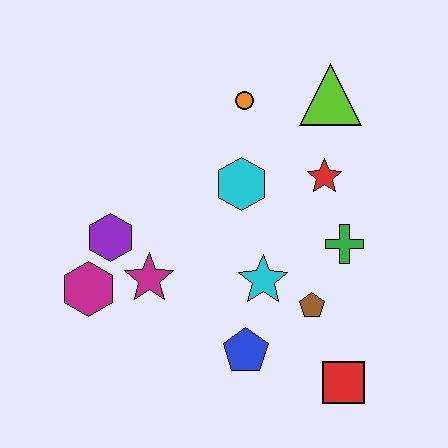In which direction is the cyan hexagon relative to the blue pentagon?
The cyan hexagon is above the blue pentagon.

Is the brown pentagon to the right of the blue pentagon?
Yes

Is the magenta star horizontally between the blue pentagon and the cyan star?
No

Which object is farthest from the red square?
The orange circle is farthest from the red square.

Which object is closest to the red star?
The green cross is closest to the red star.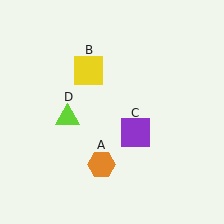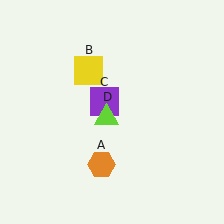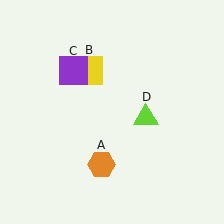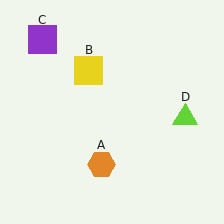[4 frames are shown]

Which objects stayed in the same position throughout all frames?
Orange hexagon (object A) and yellow square (object B) remained stationary.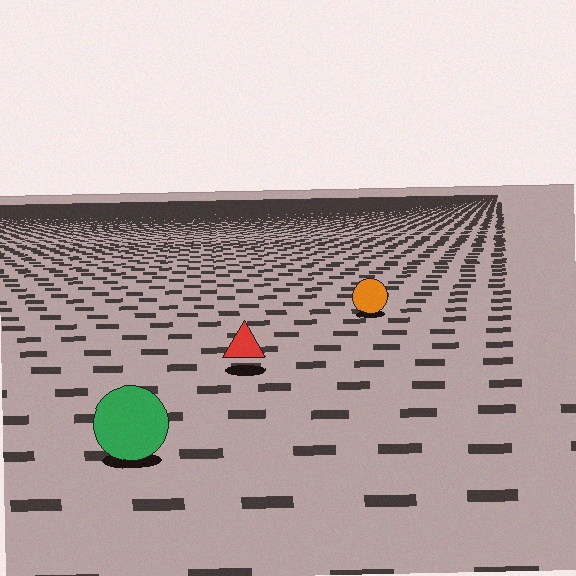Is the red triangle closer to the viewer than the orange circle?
Yes. The red triangle is closer — you can tell from the texture gradient: the ground texture is coarser near it.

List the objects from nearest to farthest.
From nearest to farthest: the green circle, the red triangle, the orange circle.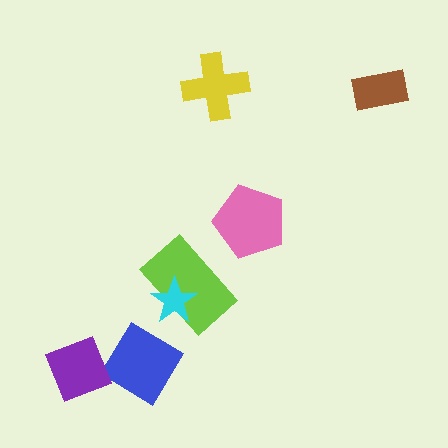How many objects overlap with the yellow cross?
0 objects overlap with the yellow cross.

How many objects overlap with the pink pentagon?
0 objects overlap with the pink pentagon.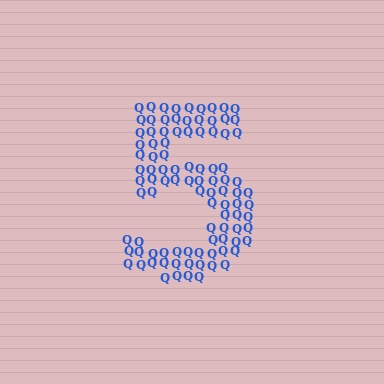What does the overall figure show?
The overall figure shows the digit 5.